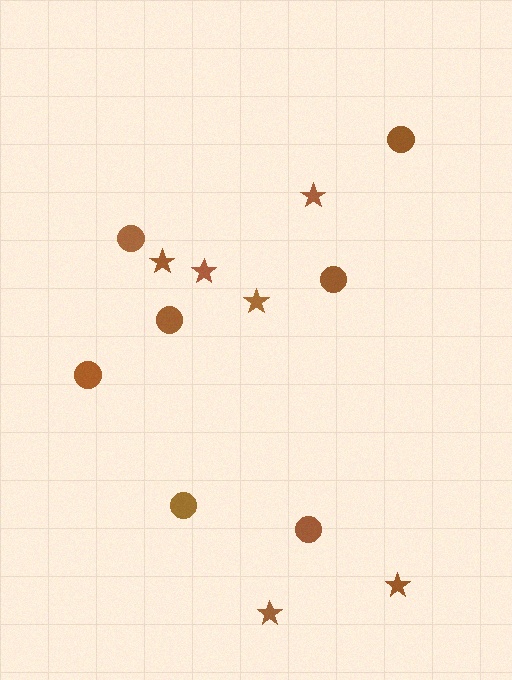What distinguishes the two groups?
There are 2 groups: one group of circles (7) and one group of stars (6).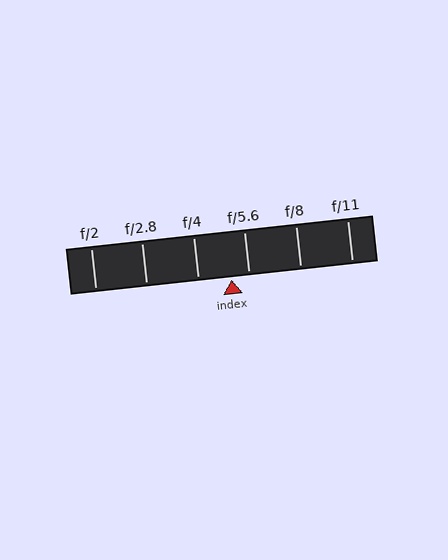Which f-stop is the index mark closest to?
The index mark is closest to f/5.6.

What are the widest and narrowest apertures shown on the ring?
The widest aperture shown is f/2 and the narrowest is f/11.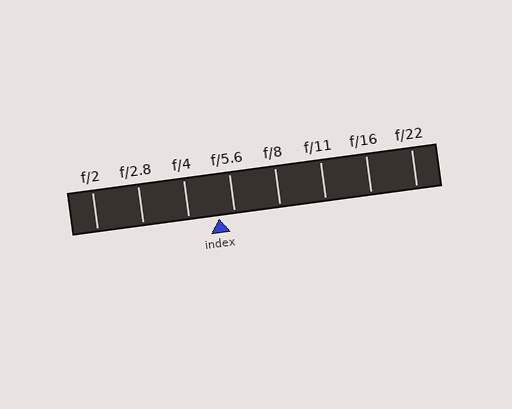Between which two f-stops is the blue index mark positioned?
The index mark is between f/4 and f/5.6.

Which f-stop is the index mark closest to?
The index mark is closest to f/5.6.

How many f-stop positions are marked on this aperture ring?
There are 8 f-stop positions marked.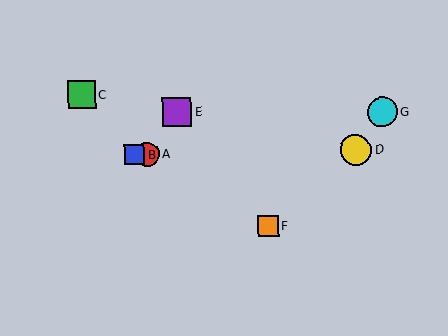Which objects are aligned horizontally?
Objects A, B, D are aligned horizontally.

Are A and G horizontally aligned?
No, A is at y≈154 and G is at y≈112.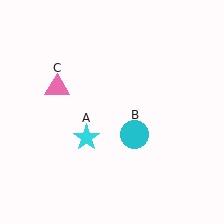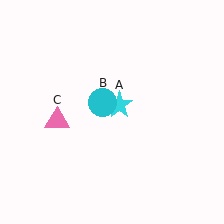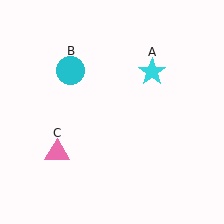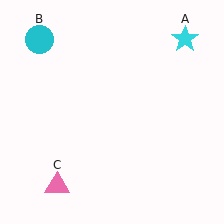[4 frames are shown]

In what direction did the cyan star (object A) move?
The cyan star (object A) moved up and to the right.